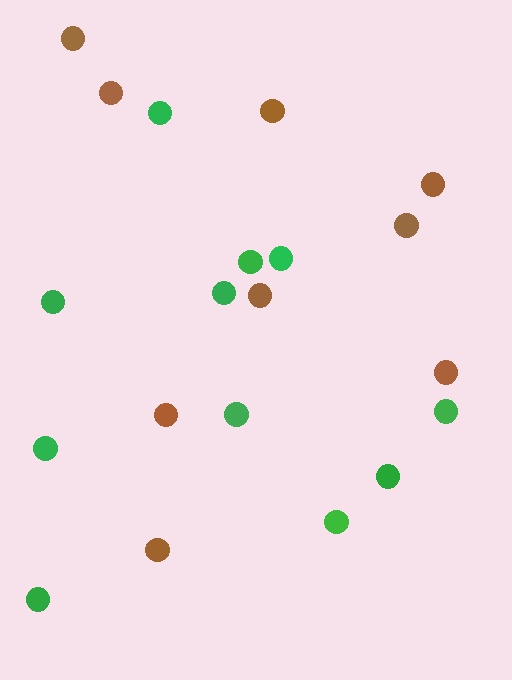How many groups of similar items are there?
There are 2 groups: one group of brown circles (9) and one group of green circles (11).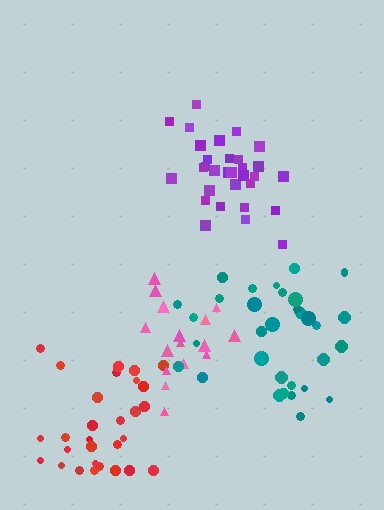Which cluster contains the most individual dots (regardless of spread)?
Teal (35).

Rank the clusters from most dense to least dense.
purple, pink, red, teal.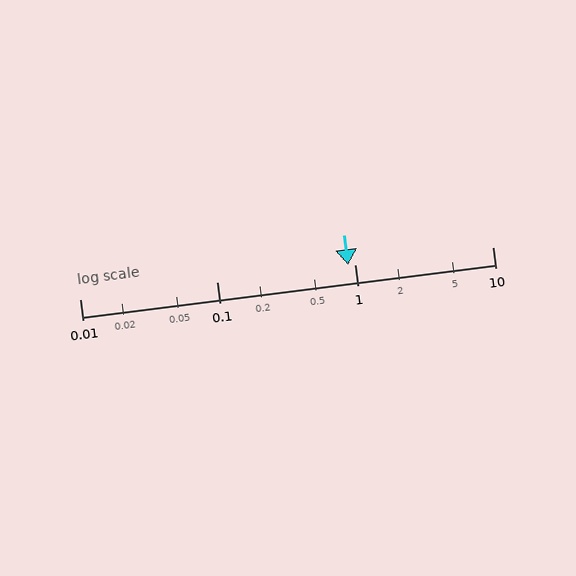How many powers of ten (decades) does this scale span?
The scale spans 3 decades, from 0.01 to 10.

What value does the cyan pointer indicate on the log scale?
The pointer indicates approximately 0.9.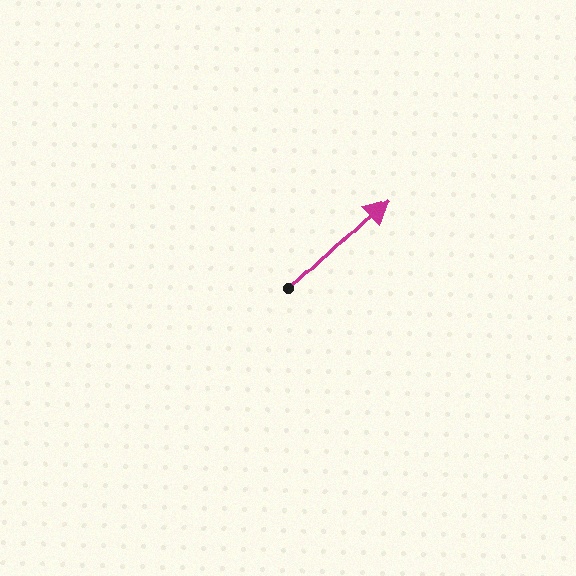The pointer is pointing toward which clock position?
Roughly 2 o'clock.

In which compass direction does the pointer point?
Northeast.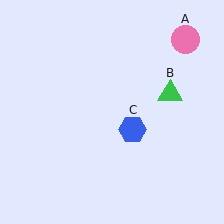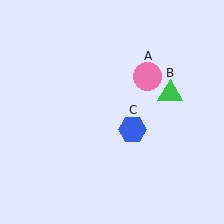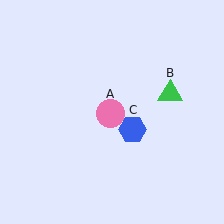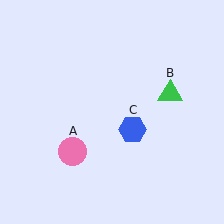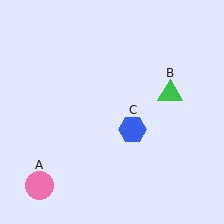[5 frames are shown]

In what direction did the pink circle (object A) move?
The pink circle (object A) moved down and to the left.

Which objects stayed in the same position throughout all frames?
Green triangle (object B) and blue hexagon (object C) remained stationary.